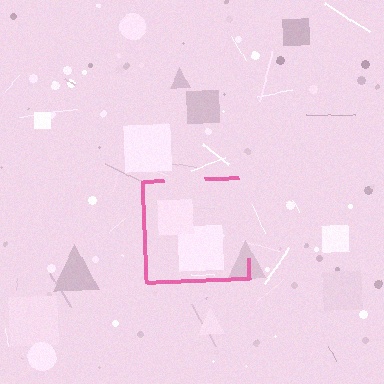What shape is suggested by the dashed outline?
The dashed outline suggests a square.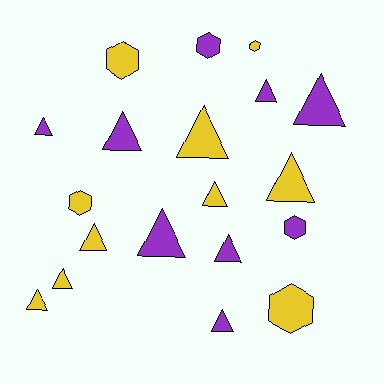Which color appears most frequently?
Yellow, with 10 objects.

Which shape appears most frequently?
Triangle, with 13 objects.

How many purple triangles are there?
There are 7 purple triangles.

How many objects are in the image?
There are 19 objects.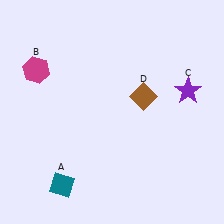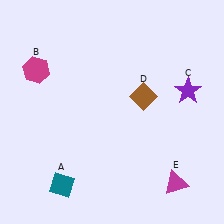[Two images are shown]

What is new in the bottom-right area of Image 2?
A magenta triangle (E) was added in the bottom-right area of Image 2.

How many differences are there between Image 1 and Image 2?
There is 1 difference between the two images.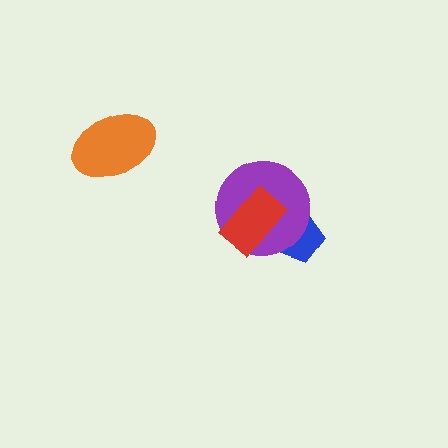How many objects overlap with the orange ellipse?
0 objects overlap with the orange ellipse.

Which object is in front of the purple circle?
The red rectangle is in front of the purple circle.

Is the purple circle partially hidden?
Yes, it is partially covered by another shape.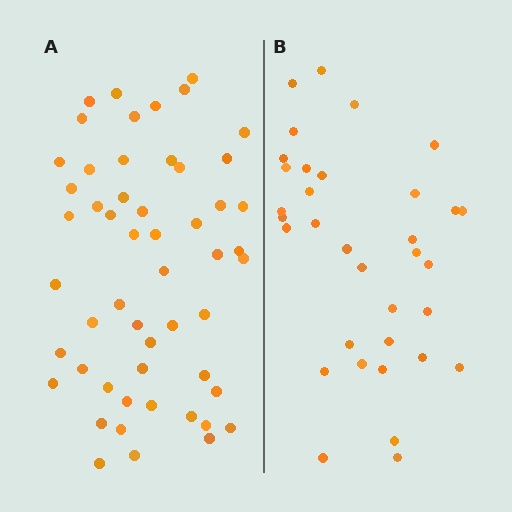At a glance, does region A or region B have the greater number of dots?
Region A (the left region) has more dots.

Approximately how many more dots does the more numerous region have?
Region A has approximately 20 more dots than region B.